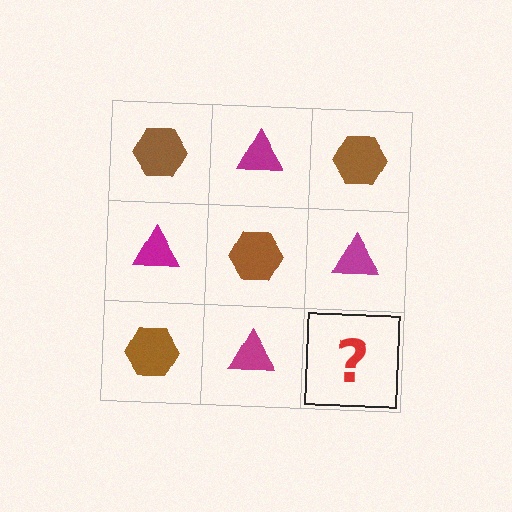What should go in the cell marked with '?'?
The missing cell should contain a brown hexagon.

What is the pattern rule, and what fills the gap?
The rule is that it alternates brown hexagon and magenta triangle in a checkerboard pattern. The gap should be filled with a brown hexagon.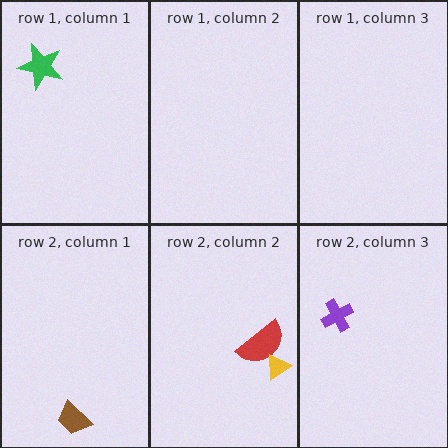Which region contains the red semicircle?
The row 2, column 2 region.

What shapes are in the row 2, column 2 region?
The red semicircle, the yellow triangle.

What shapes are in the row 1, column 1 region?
The green star.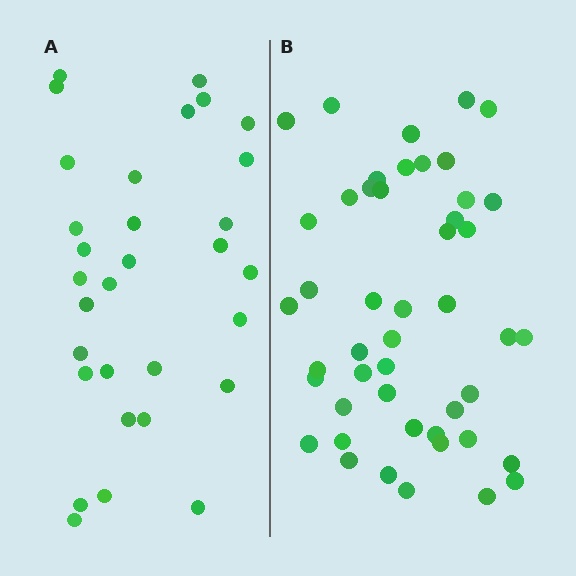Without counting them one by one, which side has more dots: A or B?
Region B (the right region) has more dots.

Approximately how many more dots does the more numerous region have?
Region B has approximately 15 more dots than region A.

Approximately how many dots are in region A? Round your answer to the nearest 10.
About 30 dots. (The exact count is 31, which rounds to 30.)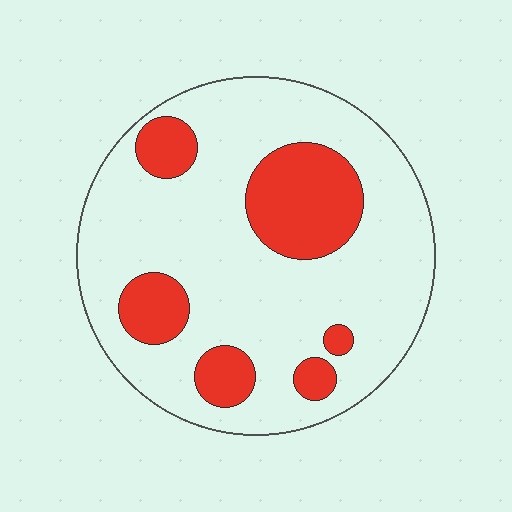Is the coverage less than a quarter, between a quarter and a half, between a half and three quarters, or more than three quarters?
Less than a quarter.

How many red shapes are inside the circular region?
6.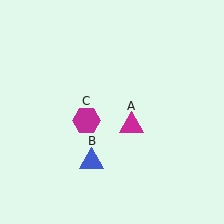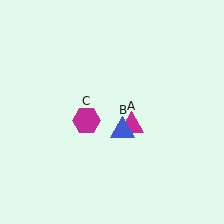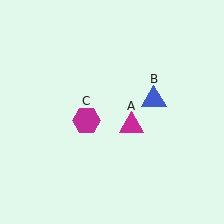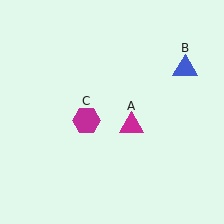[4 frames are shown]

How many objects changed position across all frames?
1 object changed position: blue triangle (object B).